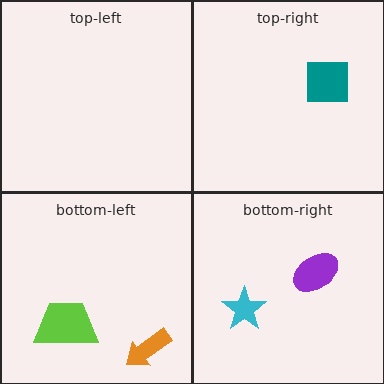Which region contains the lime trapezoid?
The bottom-left region.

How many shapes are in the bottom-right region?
2.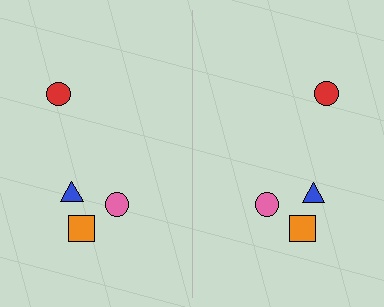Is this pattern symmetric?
Yes, this pattern has bilateral (reflection) symmetry.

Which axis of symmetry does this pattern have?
The pattern has a vertical axis of symmetry running through the center of the image.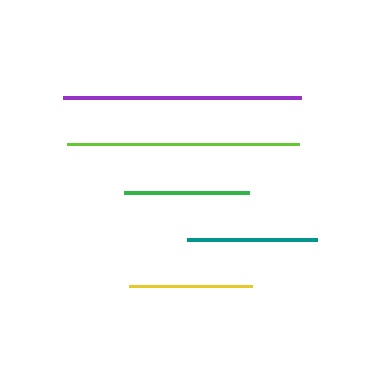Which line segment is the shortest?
The yellow line is the shortest at approximately 123 pixels.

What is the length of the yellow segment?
The yellow segment is approximately 123 pixels long.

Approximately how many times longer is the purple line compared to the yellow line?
The purple line is approximately 1.9 times the length of the yellow line.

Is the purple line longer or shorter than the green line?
The purple line is longer than the green line.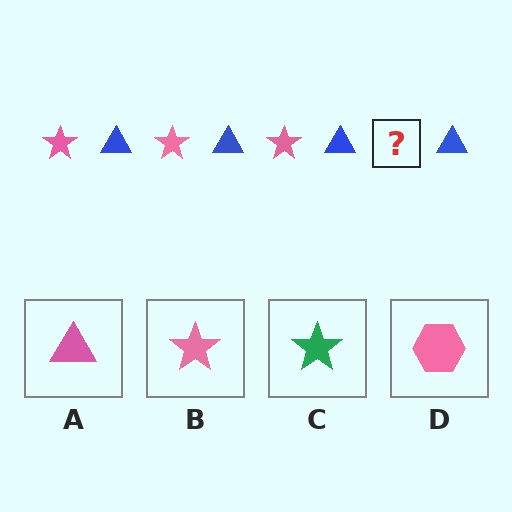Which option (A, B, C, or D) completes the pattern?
B.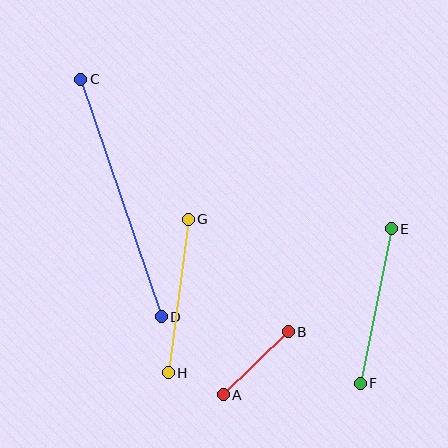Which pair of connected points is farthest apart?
Points C and D are farthest apart.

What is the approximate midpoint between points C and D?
The midpoint is at approximately (121, 198) pixels.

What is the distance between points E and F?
The distance is approximately 157 pixels.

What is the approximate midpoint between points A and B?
The midpoint is at approximately (256, 363) pixels.